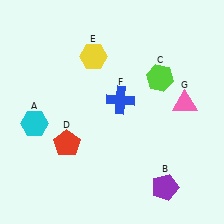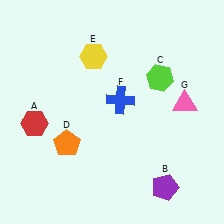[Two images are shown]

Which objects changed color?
A changed from cyan to red. D changed from red to orange.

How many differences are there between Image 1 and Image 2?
There are 2 differences between the two images.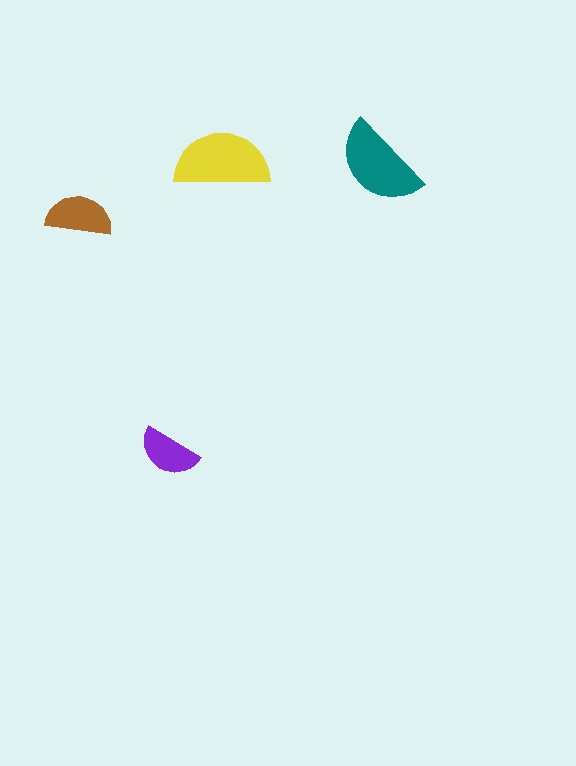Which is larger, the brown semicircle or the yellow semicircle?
The yellow one.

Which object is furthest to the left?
The brown semicircle is leftmost.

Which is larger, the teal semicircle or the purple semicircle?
The teal one.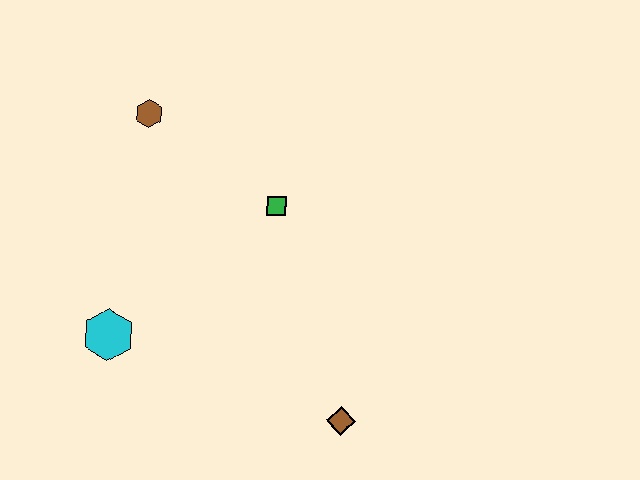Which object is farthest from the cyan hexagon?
The brown diamond is farthest from the cyan hexagon.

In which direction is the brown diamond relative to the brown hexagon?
The brown diamond is below the brown hexagon.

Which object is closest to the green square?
The brown hexagon is closest to the green square.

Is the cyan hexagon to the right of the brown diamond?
No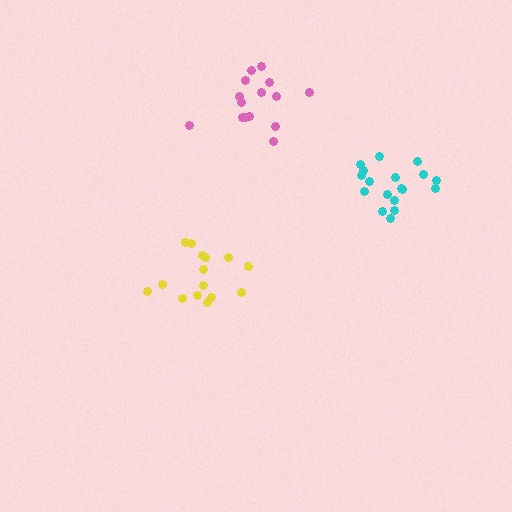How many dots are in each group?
Group 1: 18 dots, Group 2: 15 dots, Group 3: 15 dots (48 total).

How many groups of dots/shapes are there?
There are 3 groups.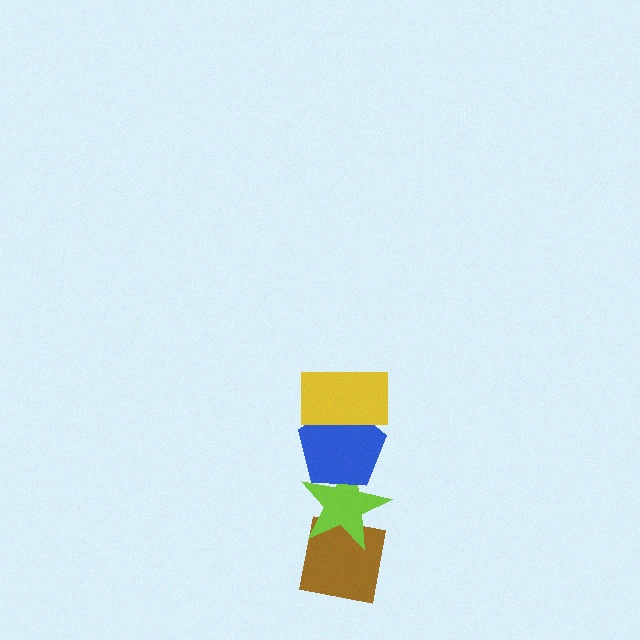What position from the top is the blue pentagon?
The blue pentagon is 2nd from the top.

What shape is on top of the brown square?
The lime star is on top of the brown square.